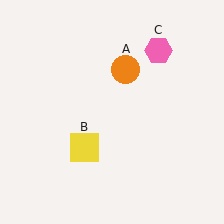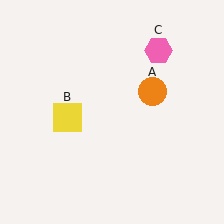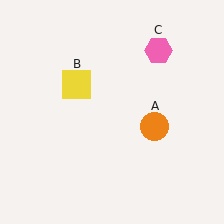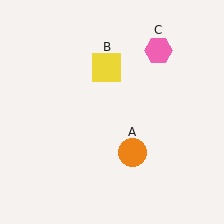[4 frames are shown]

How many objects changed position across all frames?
2 objects changed position: orange circle (object A), yellow square (object B).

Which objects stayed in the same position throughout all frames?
Pink hexagon (object C) remained stationary.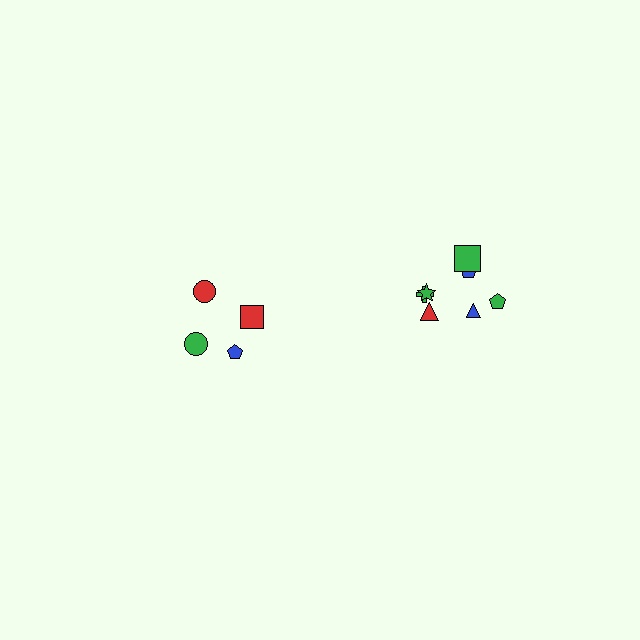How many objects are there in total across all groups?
There are 11 objects.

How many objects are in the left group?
There are 4 objects.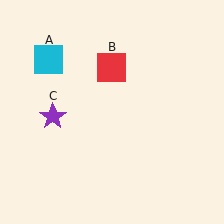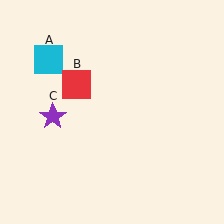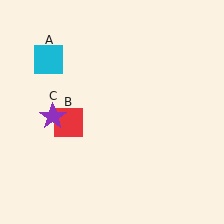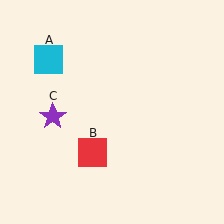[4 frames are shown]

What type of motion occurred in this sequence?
The red square (object B) rotated counterclockwise around the center of the scene.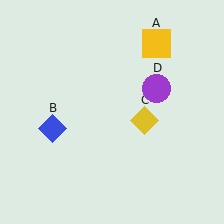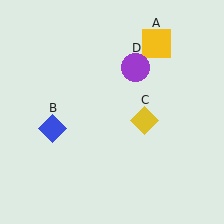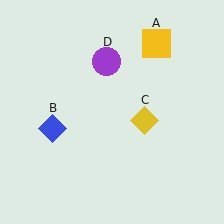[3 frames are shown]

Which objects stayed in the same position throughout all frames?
Yellow square (object A) and blue diamond (object B) and yellow diamond (object C) remained stationary.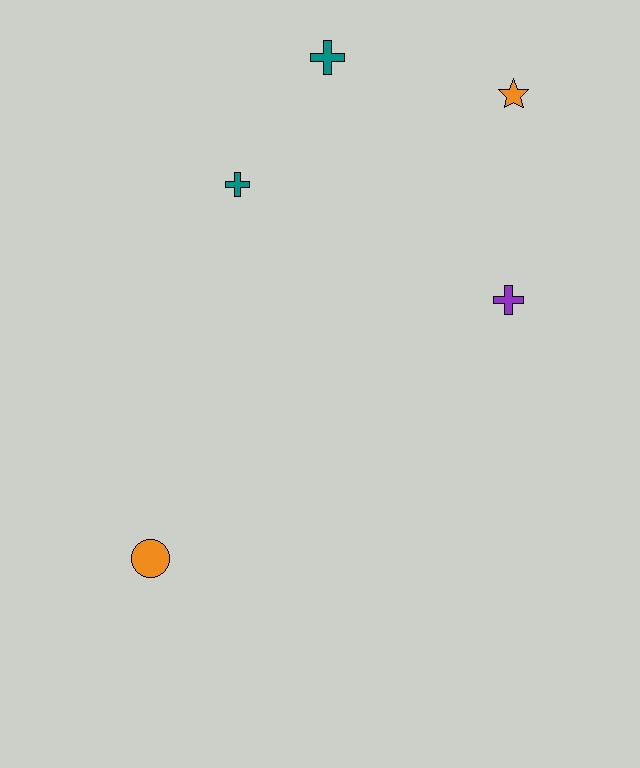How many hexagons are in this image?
There are no hexagons.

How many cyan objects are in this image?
There are no cyan objects.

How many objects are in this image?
There are 5 objects.